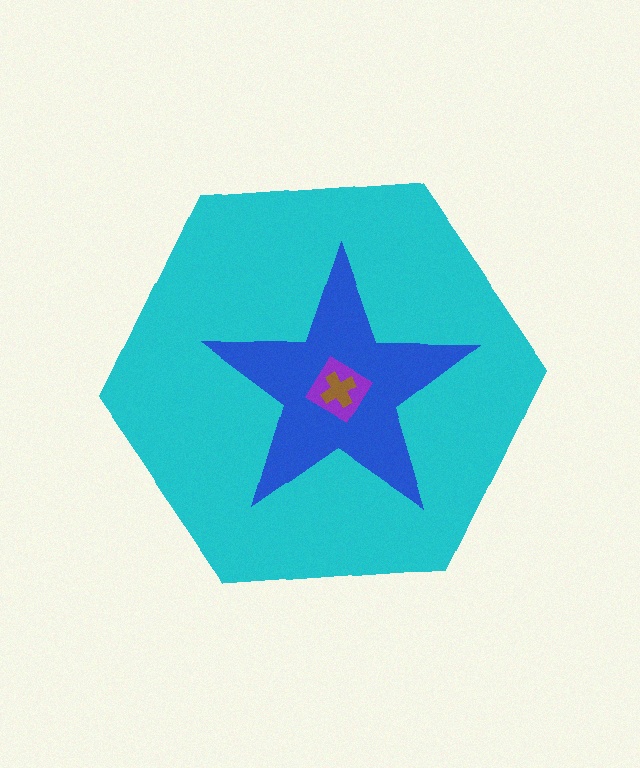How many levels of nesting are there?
4.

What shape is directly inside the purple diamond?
The brown cross.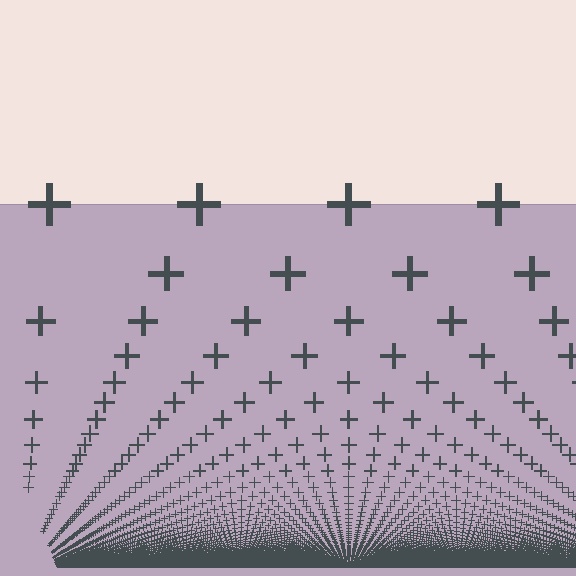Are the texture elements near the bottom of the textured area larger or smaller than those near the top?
Smaller. The gradient is inverted — elements near the bottom are smaller and denser.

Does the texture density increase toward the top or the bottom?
Density increases toward the bottom.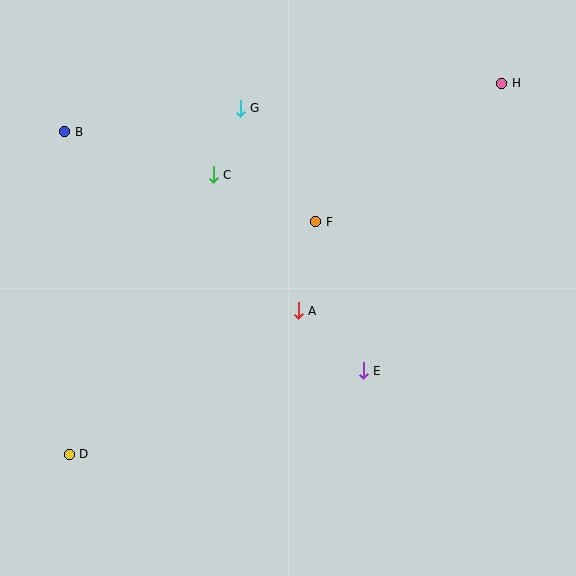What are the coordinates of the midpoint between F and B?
The midpoint between F and B is at (190, 177).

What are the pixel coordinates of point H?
Point H is at (502, 83).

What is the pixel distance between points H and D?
The distance between H and D is 570 pixels.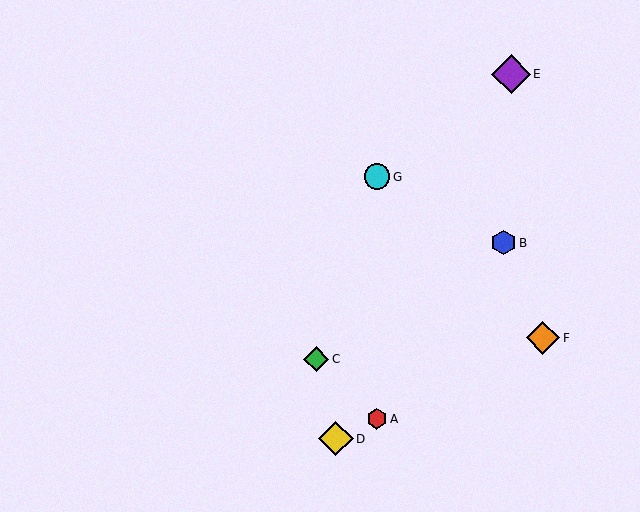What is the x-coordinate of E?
Object E is at x≈511.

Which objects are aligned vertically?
Objects A, G are aligned vertically.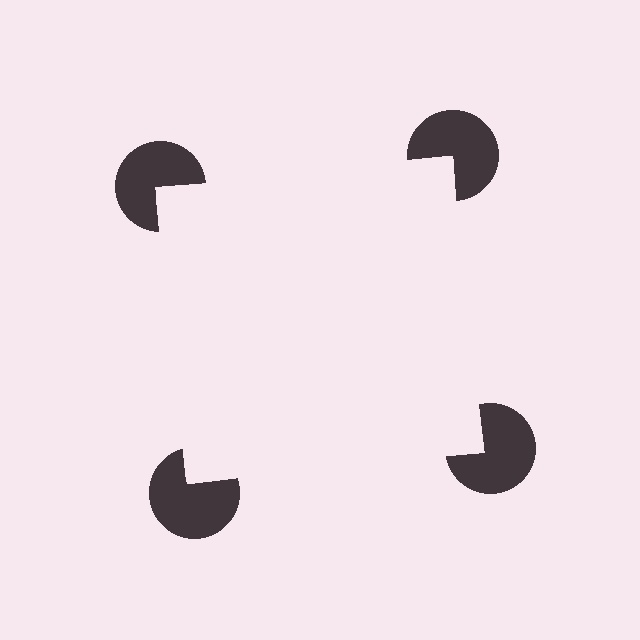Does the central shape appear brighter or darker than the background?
It typically appears slightly brighter than the background, even though no actual brightness change is drawn.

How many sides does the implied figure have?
4 sides.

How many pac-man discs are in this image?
There are 4 — one at each vertex of the illusory square.